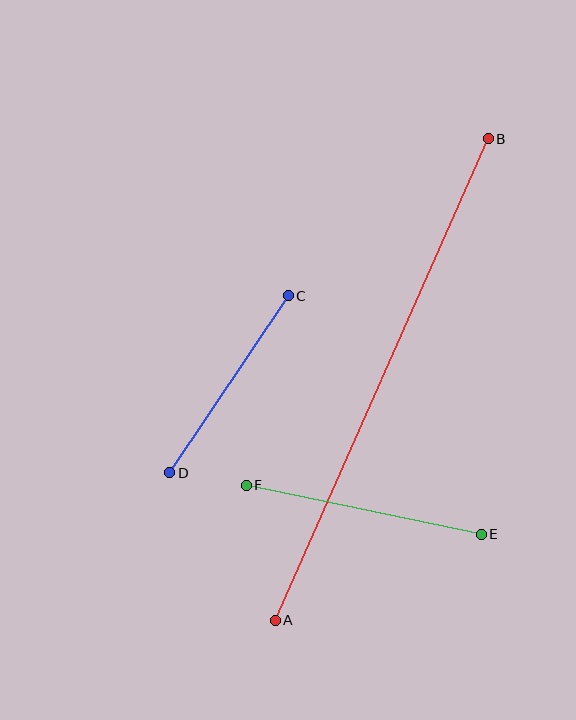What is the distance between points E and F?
The distance is approximately 240 pixels.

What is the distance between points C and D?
The distance is approximately 213 pixels.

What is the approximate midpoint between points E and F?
The midpoint is at approximately (364, 510) pixels.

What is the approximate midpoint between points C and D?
The midpoint is at approximately (229, 384) pixels.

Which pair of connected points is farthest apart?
Points A and B are farthest apart.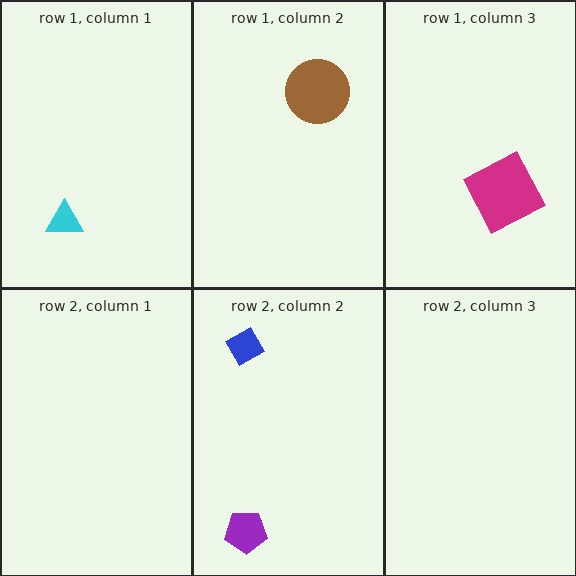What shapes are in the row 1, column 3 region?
The magenta square.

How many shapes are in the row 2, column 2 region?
2.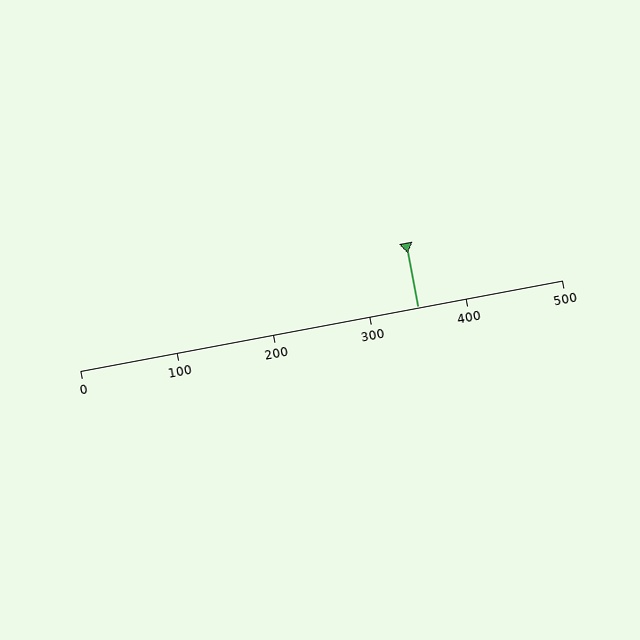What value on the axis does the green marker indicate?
The marker indicates approximately 350.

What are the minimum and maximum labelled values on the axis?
The axis runs from 0 to 500.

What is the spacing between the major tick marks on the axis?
The major ticks are spaced 100 apart.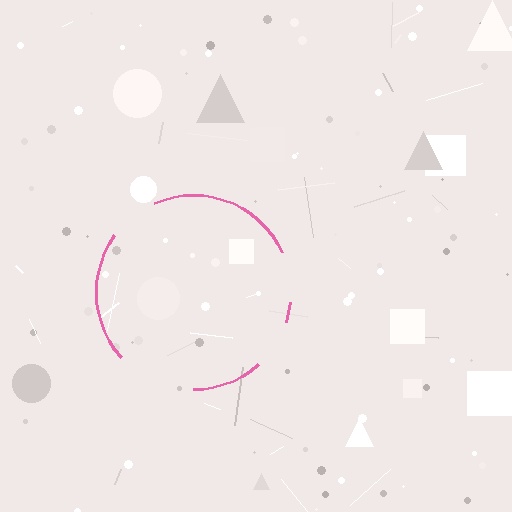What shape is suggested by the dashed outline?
The dashed outline suggests a circle.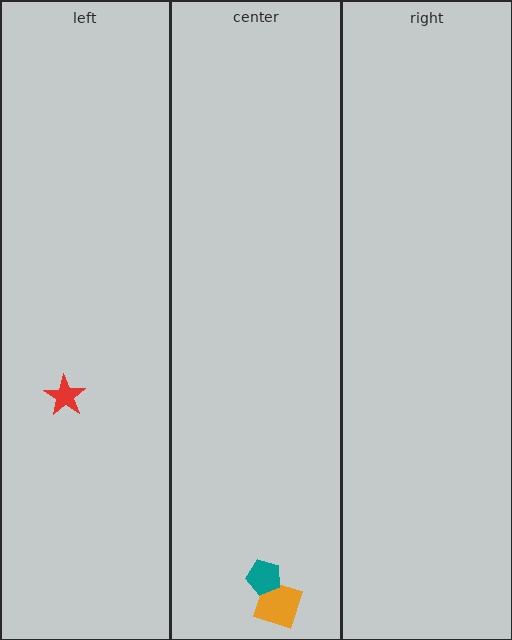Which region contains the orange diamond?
The center region.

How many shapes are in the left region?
1.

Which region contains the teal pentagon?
The center region.